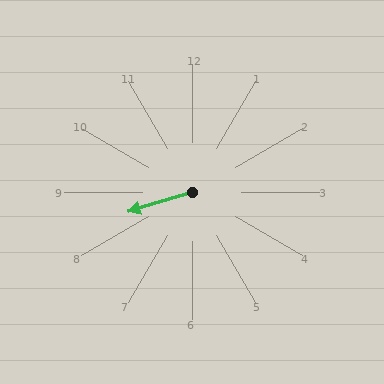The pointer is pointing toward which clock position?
Roughly 8 o'clock.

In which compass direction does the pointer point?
West.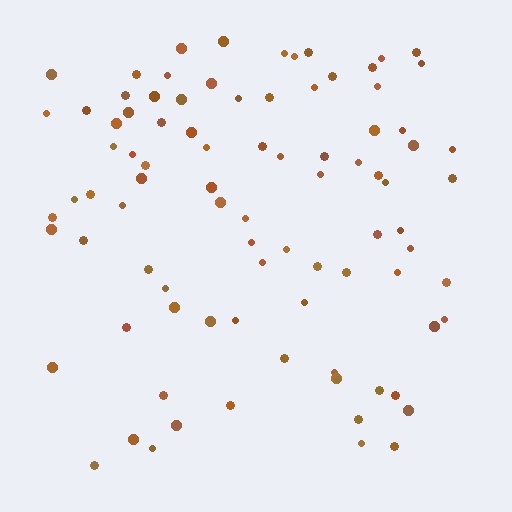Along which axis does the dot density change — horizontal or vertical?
Vertical.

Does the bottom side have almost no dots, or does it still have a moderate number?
Still a moderate number, just noticeably fewer than the top.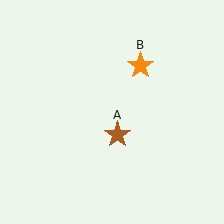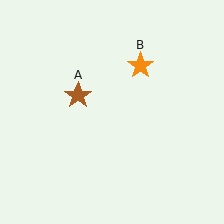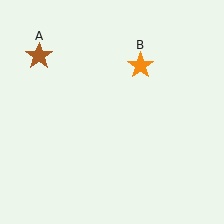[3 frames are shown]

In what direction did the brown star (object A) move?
The brown star (object A) moved up and to the left.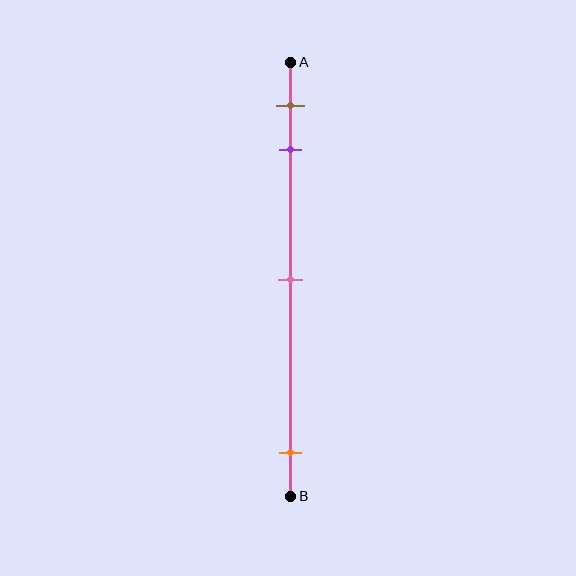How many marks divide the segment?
There are 4 marks dividing the segment.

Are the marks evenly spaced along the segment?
No, the marks are not evenly spaced.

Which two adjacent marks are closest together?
The brown and purple marks are the closest adjacent pair.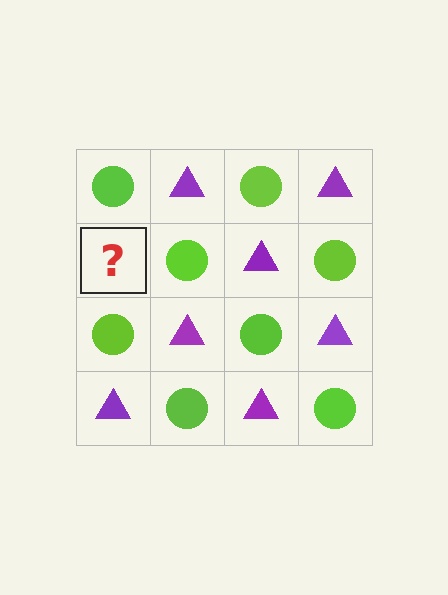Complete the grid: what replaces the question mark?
The question mark should be replaced with a purple triangle.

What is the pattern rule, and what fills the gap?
The rule is that it alternates lime circle and purple triangle in a checkerboard pattern. The gap should be filled with a purple triangle.